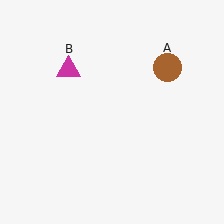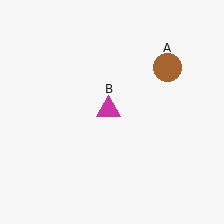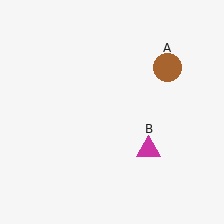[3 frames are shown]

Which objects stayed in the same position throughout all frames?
Brown circle (object A) remained stationary.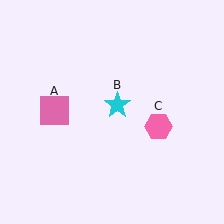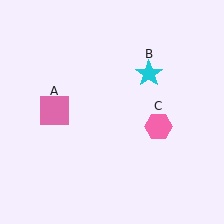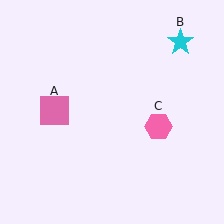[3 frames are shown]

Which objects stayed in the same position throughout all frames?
Pink square (object A) and pink hexagon (object C) remained stationary.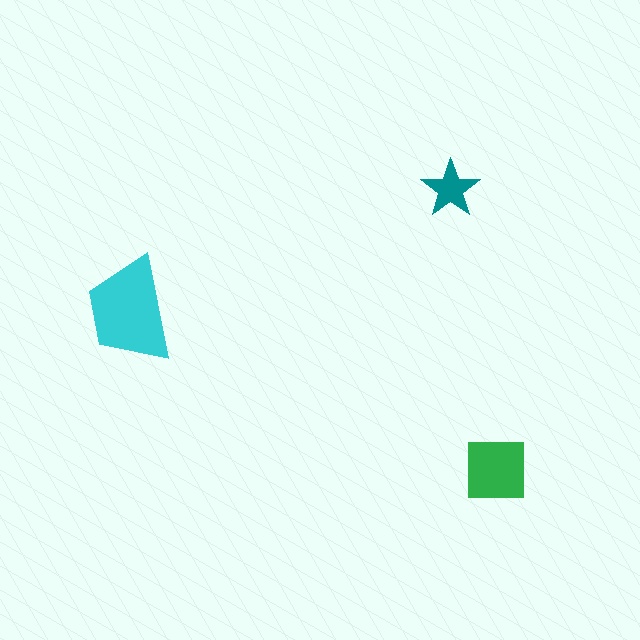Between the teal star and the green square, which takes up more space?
The green square.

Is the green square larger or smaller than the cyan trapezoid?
Smaller.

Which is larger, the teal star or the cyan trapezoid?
The cyan trapezoid.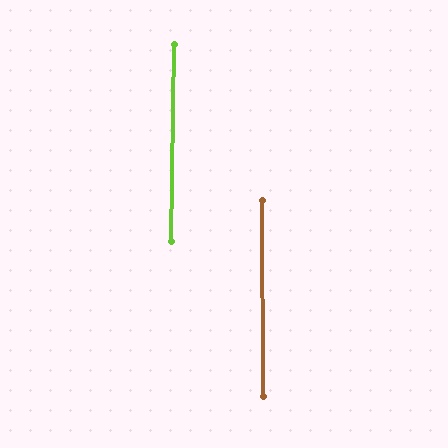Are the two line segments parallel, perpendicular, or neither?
Parallel — their directions differ by only 1.1°.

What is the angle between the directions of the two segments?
Approximately 1 degree.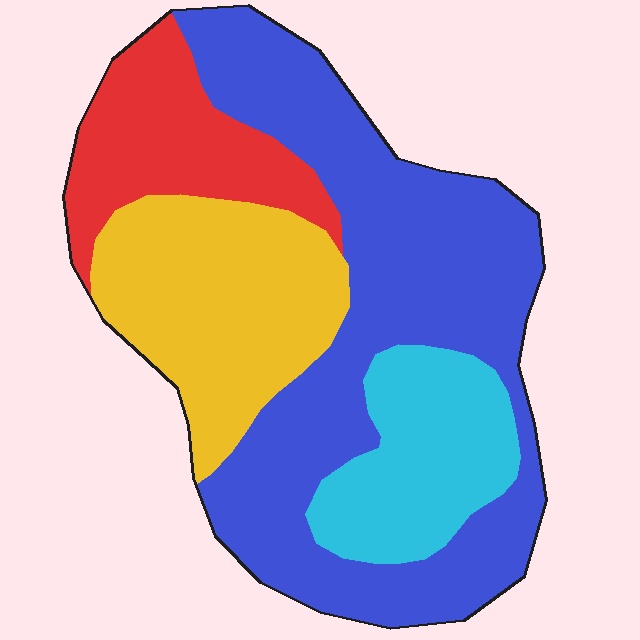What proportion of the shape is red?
Red takes up about one sixth (1/6) of the shape.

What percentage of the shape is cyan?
Cyan takes up less than a sixth of the shape.